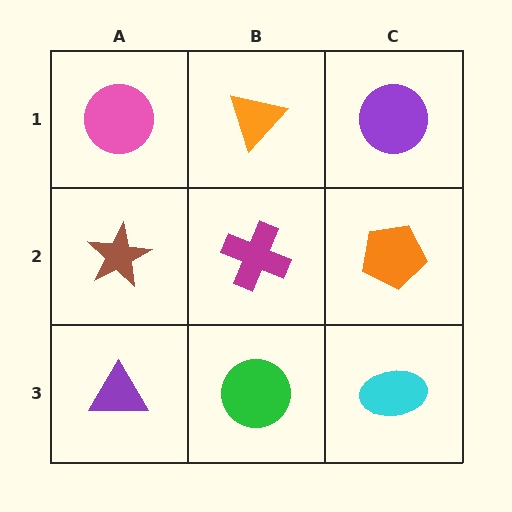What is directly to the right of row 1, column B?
A purple circle.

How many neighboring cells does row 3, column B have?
3.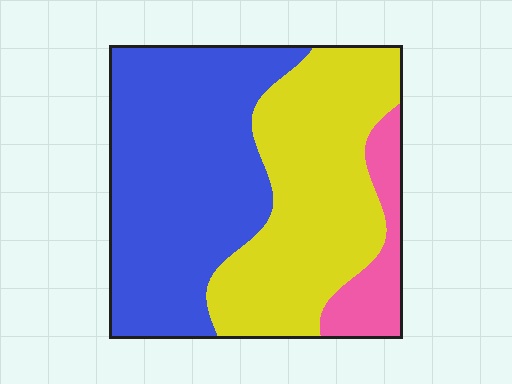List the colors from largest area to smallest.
From largest to smallest: blue, yellow, pink.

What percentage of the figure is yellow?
Yellow takes up between a quarter and a half of the figure.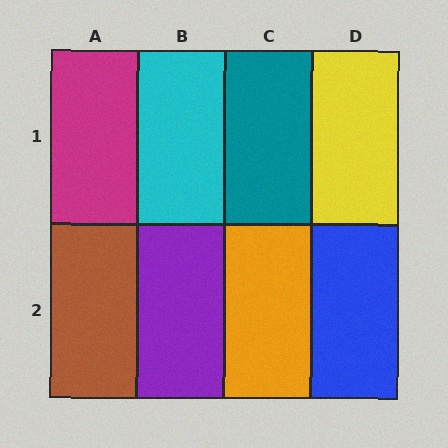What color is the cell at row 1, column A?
Magenta.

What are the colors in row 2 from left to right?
Brown, purple, orange, blue.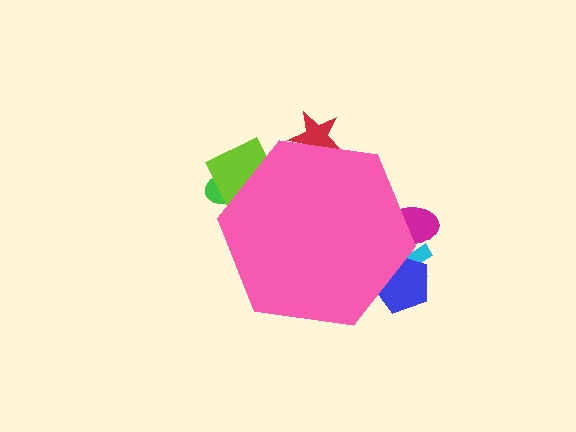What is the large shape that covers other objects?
A pink hexagon.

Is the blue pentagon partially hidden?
Yes, the blue pentagon is partially hidden behind the pink hexagon.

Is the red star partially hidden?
Yes, the red star is partially hidden behind the pink hexagon.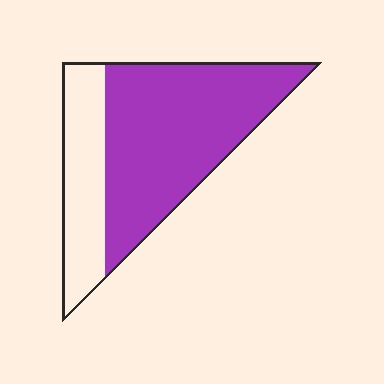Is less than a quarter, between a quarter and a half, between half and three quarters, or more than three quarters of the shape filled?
Between half and three quarters.